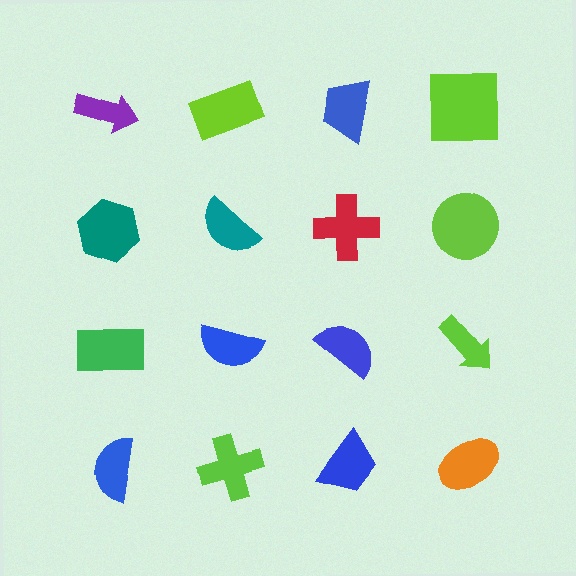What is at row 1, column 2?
A lime rectangle.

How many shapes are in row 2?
4 shapes.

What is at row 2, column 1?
A teal hexagon.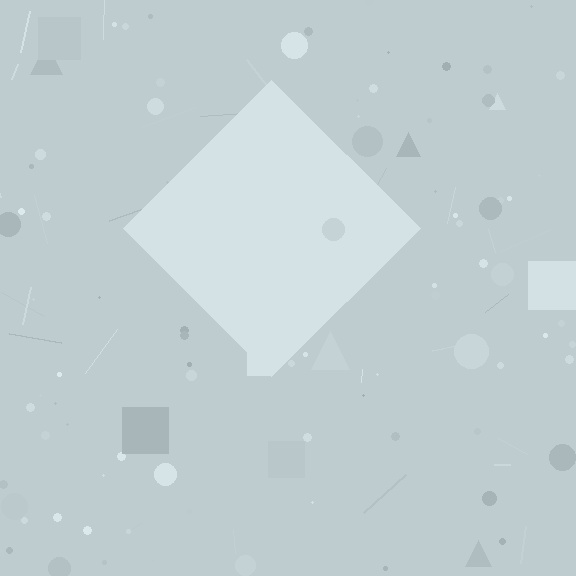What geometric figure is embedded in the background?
A diamond is embedded in the background.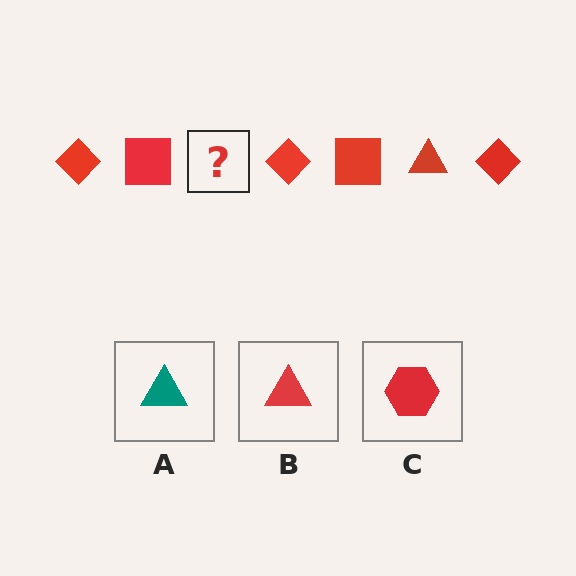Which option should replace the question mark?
Option B.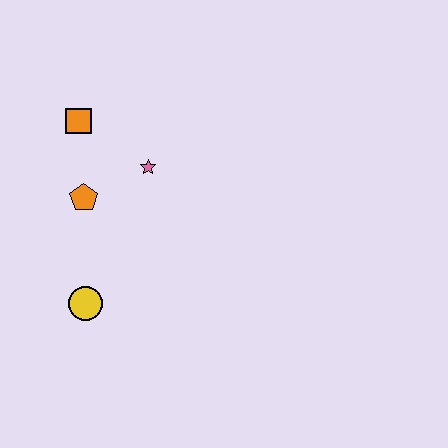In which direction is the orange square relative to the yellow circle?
The orange square is above the yellow circle.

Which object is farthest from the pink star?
The yellow circle is farthest from the pink star.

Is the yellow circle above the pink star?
No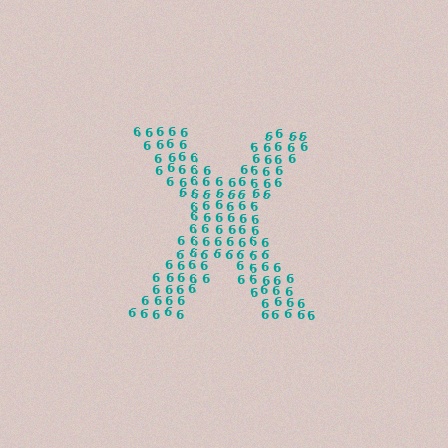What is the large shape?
The large shape is the letter X.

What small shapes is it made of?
It is made of small digit 6's.